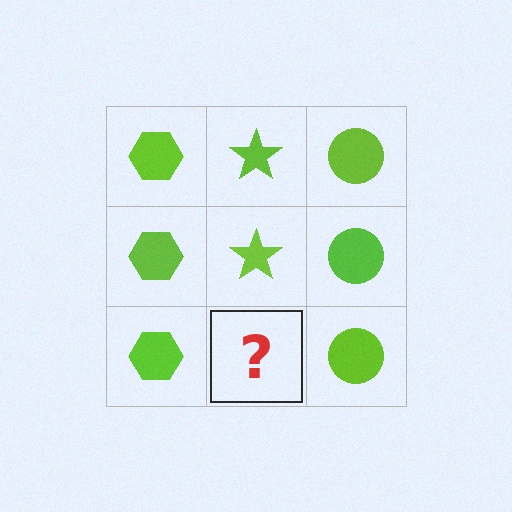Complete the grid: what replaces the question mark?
The question mark should be replaced with a lime star.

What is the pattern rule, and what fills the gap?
The rule is that each column has a consistent shape. The gap should be filled with a lime star.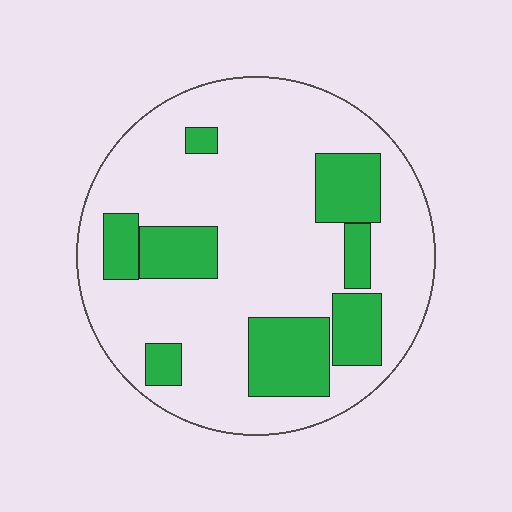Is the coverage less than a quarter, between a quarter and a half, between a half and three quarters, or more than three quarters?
Between a quarter and a half.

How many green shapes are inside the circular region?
8.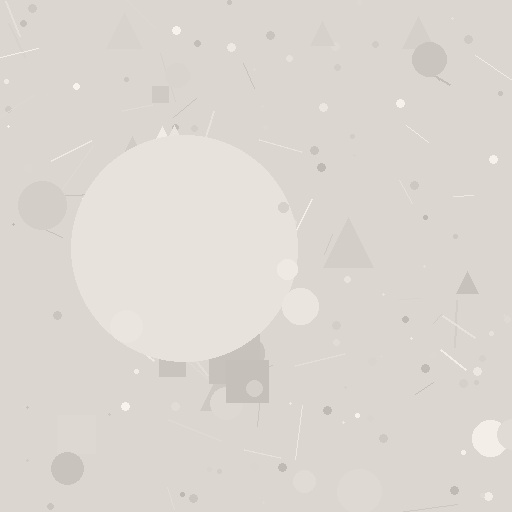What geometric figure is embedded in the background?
A circle is embedded in the background.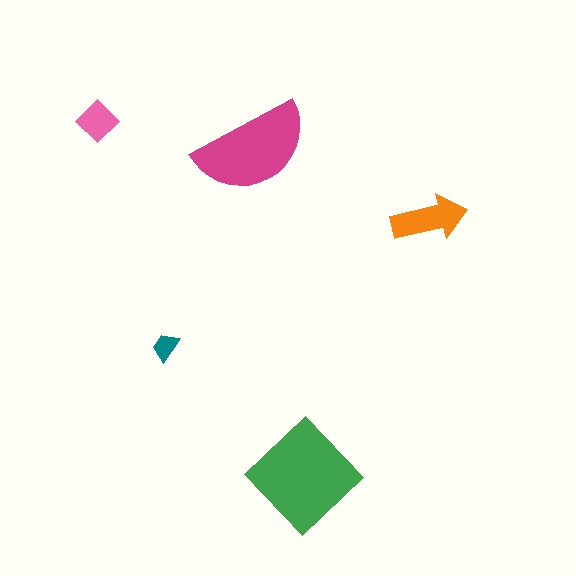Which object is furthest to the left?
The pink diamond is leftmost.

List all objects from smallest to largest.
The teal trapezoid, the pink diamond, the orange arrow, the magenta semicircle, the green diamond.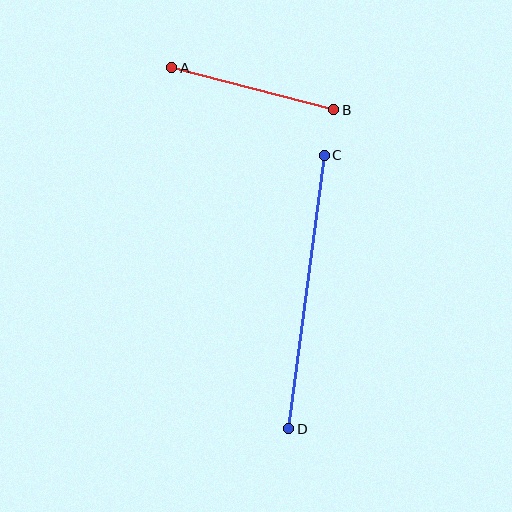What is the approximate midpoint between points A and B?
The midpoint is at approximately (253, 89) pixels.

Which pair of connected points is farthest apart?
Points C and D are farthest apart.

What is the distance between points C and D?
The distance is approximately 276 pixels.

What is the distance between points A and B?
The distance is approximately 167 pixels.